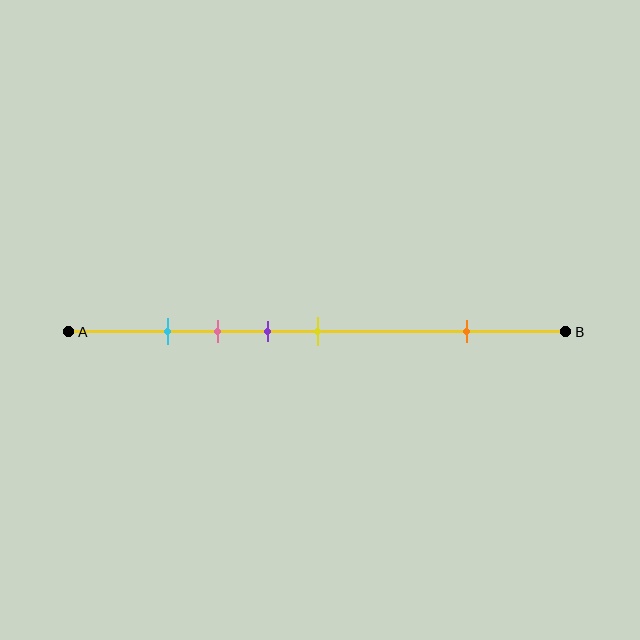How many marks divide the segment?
There are 5 marks dividing the segment.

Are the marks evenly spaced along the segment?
No, the marks are not evenly spaced.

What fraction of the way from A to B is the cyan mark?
The cyan mark is approximately 20% (0.2) of the way from A to B.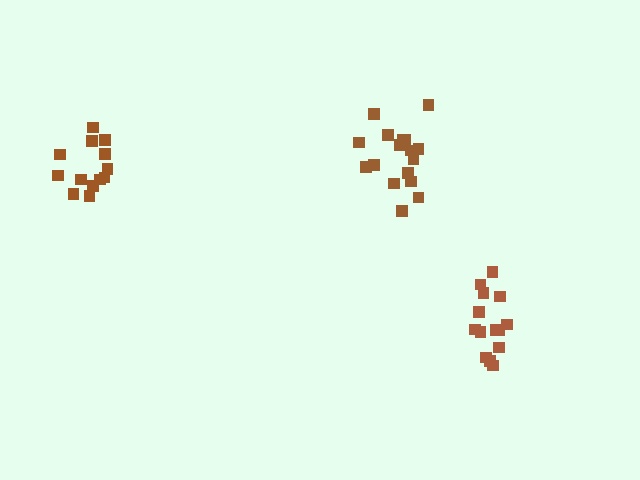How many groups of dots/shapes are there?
There are 3 groups.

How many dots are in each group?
Group 1: 17 dots, Group 2: 13 dots, Group 3: 14 dots (44 total).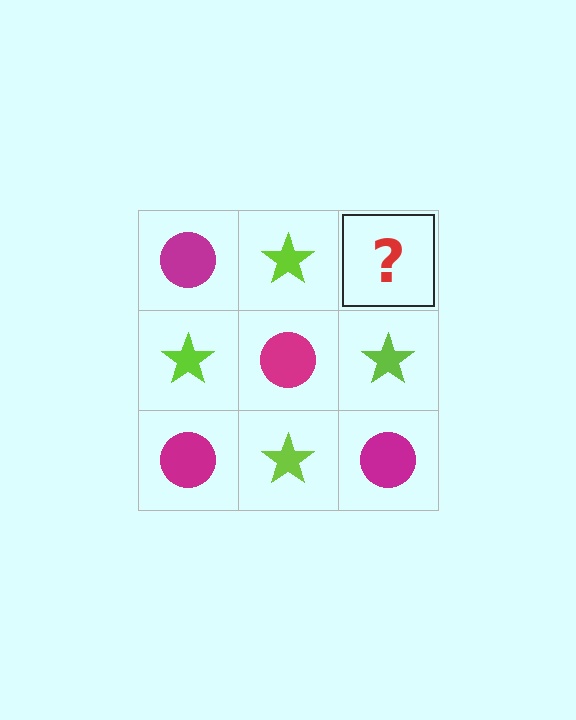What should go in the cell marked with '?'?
The missing cell should contain a magenta circle.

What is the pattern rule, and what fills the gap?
The rule is that it alternates magenta circle and lime star in a checkerboard pattern. The gap should be filled with a magenta circle.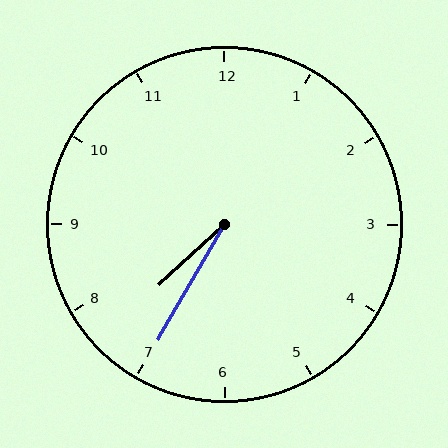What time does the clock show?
7:35.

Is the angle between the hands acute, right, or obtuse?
It is acute.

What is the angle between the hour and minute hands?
Approximately 18 degrees.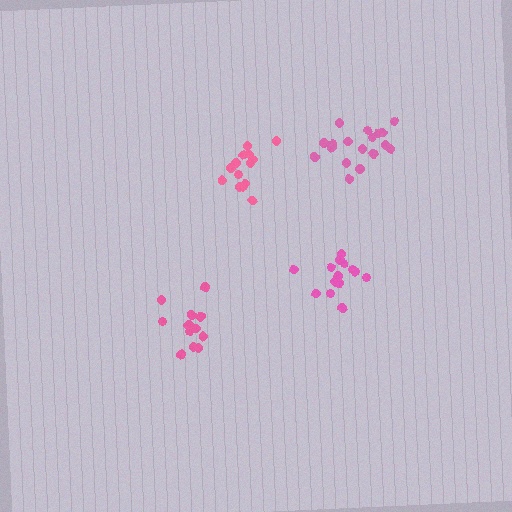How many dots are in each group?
Group 1: 13 dots, Group 2: 18 dots, Group 3: 15 dots, Group 4: 14 dots (60 total).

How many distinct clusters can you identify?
There are 4 distinct clusters.